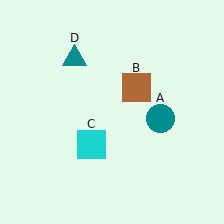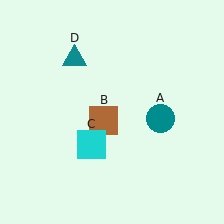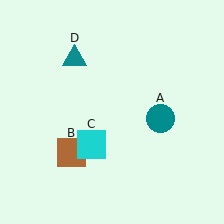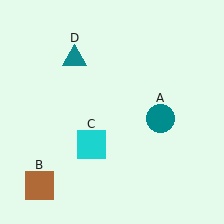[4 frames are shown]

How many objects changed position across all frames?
1 object changed position: brown square (object B).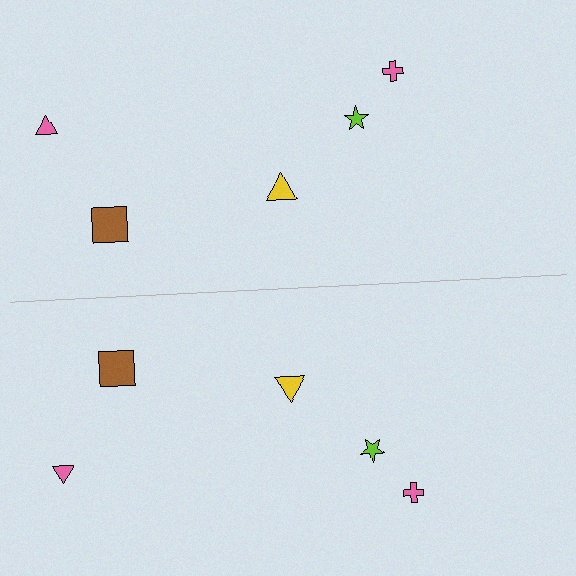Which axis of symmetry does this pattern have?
The pattern has a horizontal axis of symmetry running through the center of the image.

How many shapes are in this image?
There are 10 shapes in this image.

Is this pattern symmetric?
Yes, this pattern has bilateral (reflection) symmetry.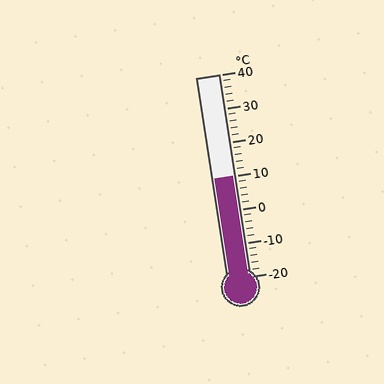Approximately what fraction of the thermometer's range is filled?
The thermometer is filled to approximately 50% of its range.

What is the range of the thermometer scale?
The thermometer scale ranges from -20°C to 40°C.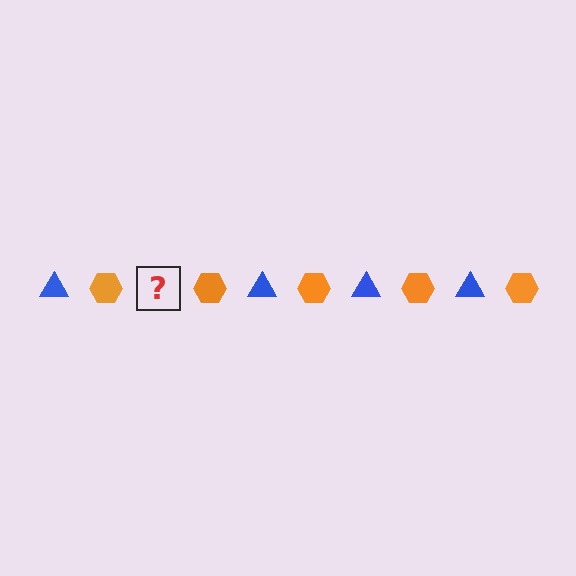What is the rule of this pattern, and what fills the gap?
The rule is that the pattern alternates between blue triangle and orange hexagon. The gap should be filled with a blue triangle.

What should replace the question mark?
The question mark should be replaced with a blue triangle.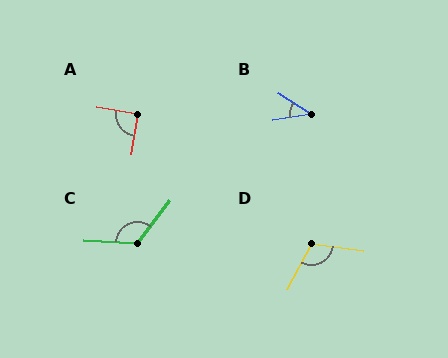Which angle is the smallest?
B, at approximately 42 degrees.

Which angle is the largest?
C, at approximately 124 degrees.